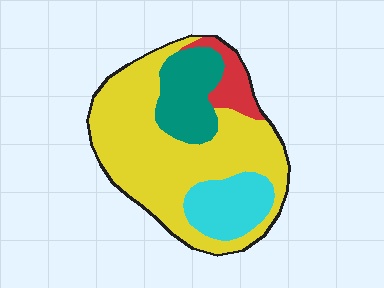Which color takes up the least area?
Red, at roughly 10%.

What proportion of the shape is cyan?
Cyan takes up about one sixth (1/6) of the shape.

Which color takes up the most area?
Yellow, at roughly 60%.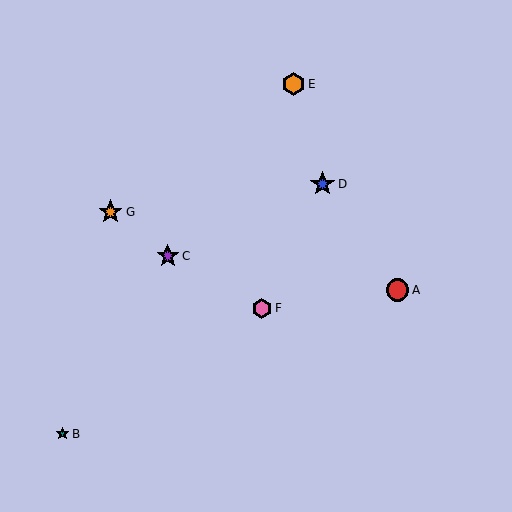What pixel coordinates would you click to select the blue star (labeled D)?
Click at (322, 184) to select the blue star D.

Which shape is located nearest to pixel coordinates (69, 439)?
The teal star (labeled B) at (62, 434) is nearest to that location.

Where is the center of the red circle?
The center of the red circle is at (398, 290).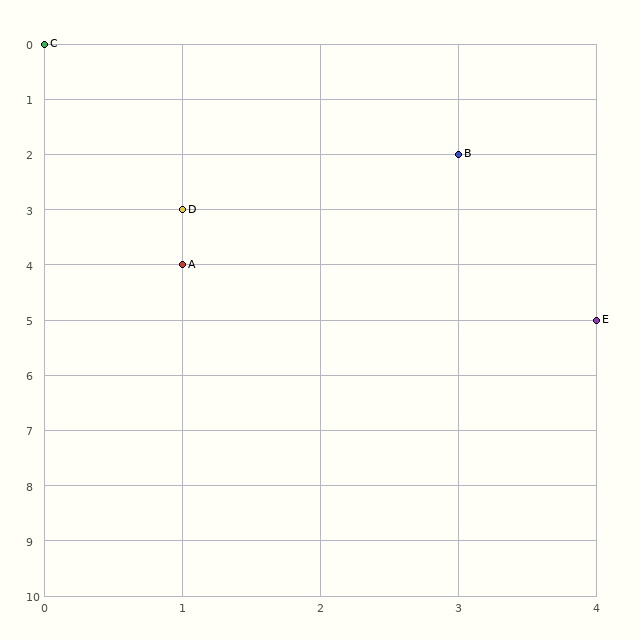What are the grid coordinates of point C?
Point C is at grid coordinates (0, 0).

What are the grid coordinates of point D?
Point D is at grid coordinates (1, 3).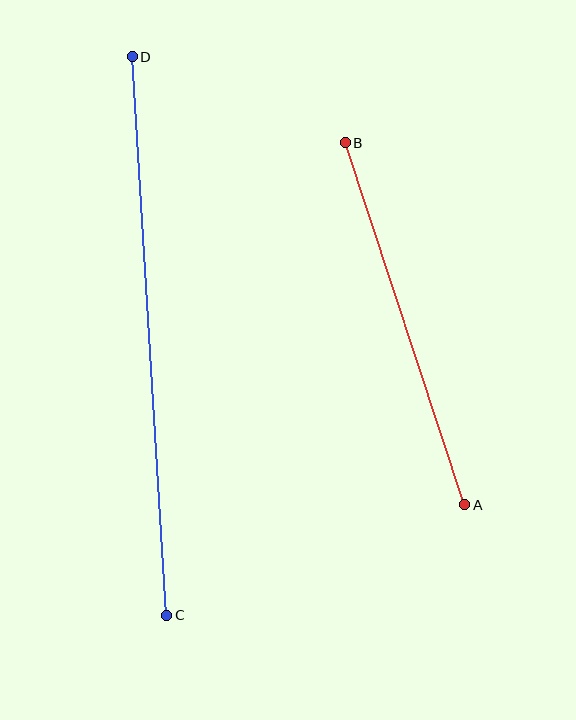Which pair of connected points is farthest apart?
Points C and D are farthest apart.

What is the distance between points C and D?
The distance is approximately 560 pixels.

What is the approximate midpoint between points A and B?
The midpoint is at approximately (405, 324) pixels.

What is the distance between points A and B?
The distance is approximately 381 pixels.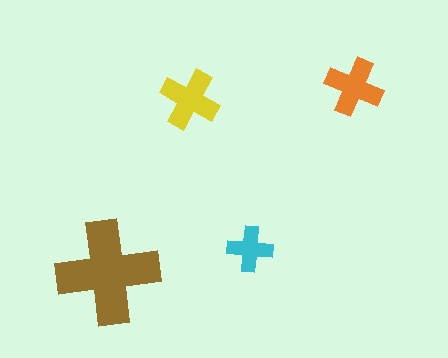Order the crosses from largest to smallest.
the brown one, the yellow one, the orange one, the cyan one.